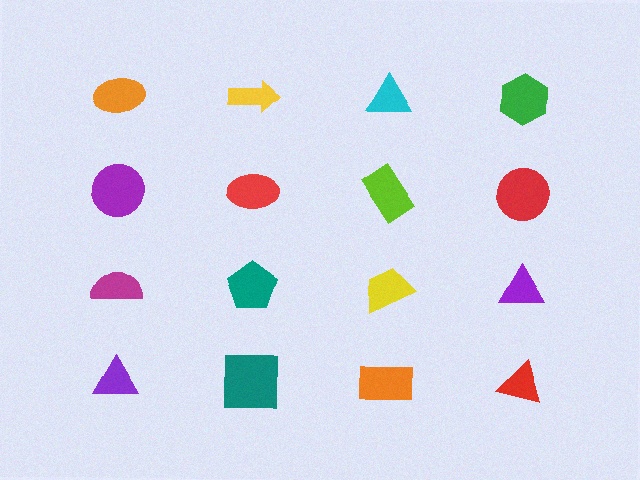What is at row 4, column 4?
A red triangle.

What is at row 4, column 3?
An orange rectangle.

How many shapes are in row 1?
4 shapes.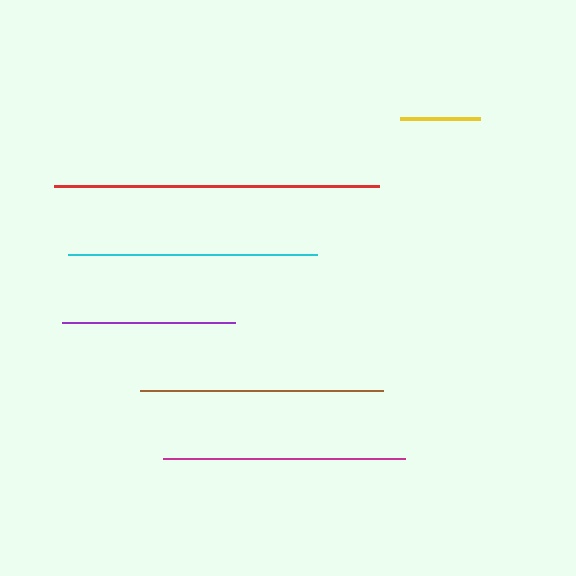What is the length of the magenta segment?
The magenta segment is approximately 242 pixels long.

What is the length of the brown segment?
The brown segment is approximately 244 pixels long.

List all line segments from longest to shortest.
From longest to shortest: red, cyan, brown, magenta, purple, yellow.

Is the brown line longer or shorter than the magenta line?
The brown line is longer than the magenta line.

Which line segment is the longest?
The red line is the longest at approximately 325 pixels.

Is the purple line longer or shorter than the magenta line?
The magenta line is longer than the purple line.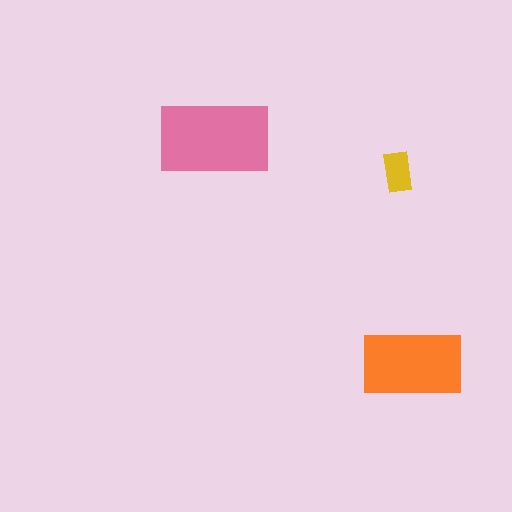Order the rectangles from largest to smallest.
the pink one, the orange one, the yellow one.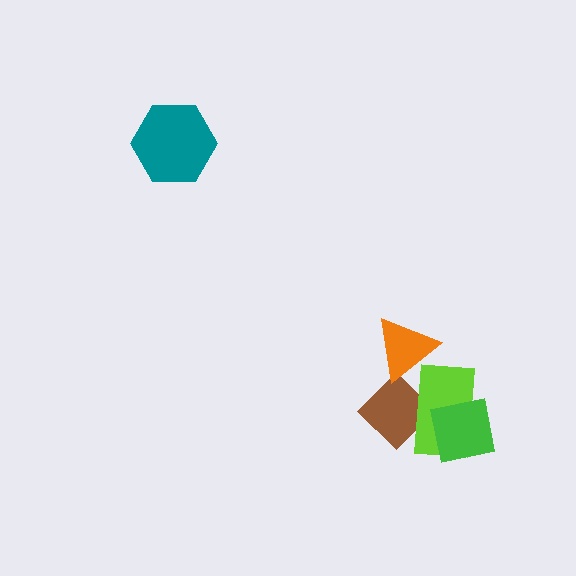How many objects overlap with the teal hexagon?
0 objects overlap with the teal hexagon.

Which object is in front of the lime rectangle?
The green square is in front of the lime rectangle.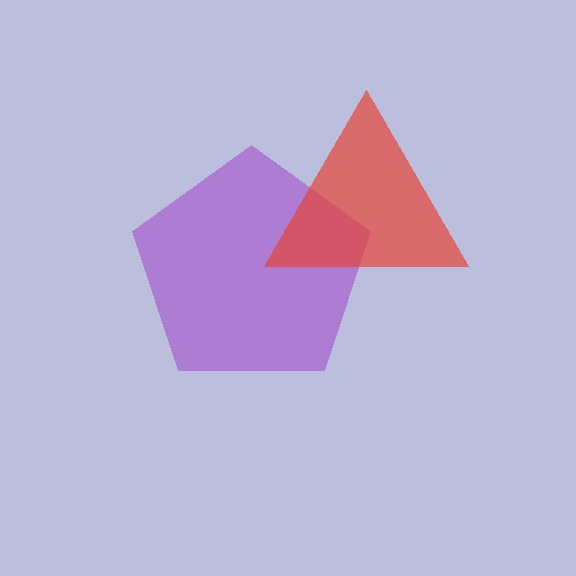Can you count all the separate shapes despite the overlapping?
Yes, there are 2 separate shapes.